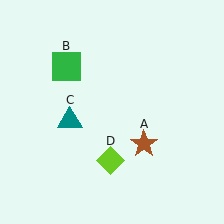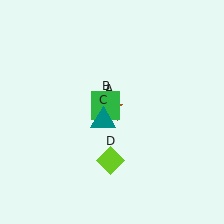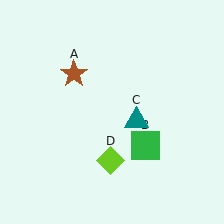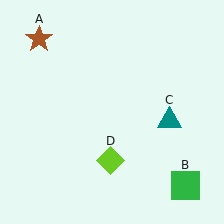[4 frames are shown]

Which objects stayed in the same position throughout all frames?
Lime diamond (object D) remained stationary.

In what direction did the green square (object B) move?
The green square (object B) moved down and to the right.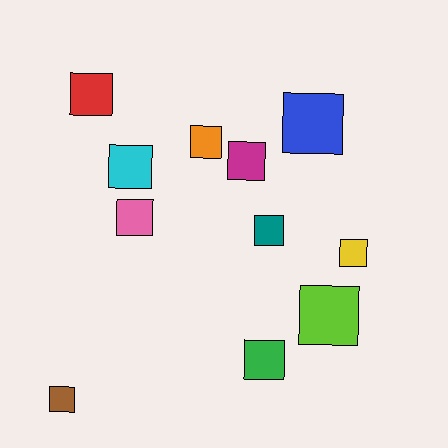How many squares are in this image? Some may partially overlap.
There are 11 squares.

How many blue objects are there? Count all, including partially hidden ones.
There is 1 blue object.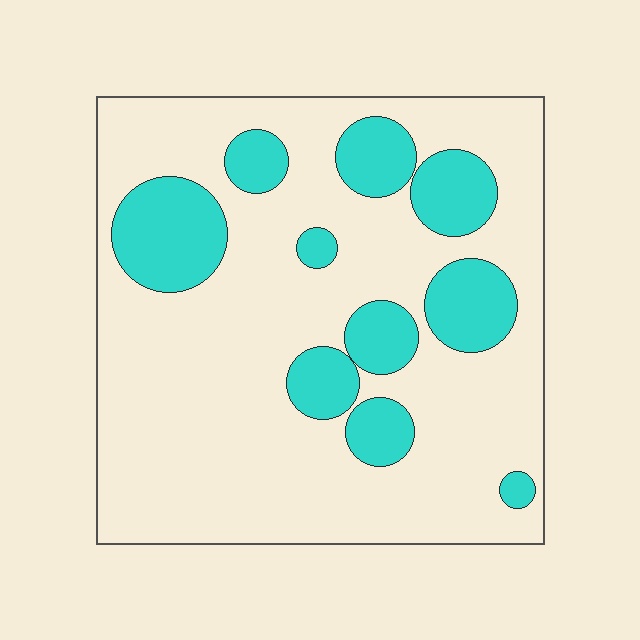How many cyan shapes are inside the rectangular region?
10.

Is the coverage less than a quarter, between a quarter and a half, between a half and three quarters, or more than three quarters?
Less than a quarter.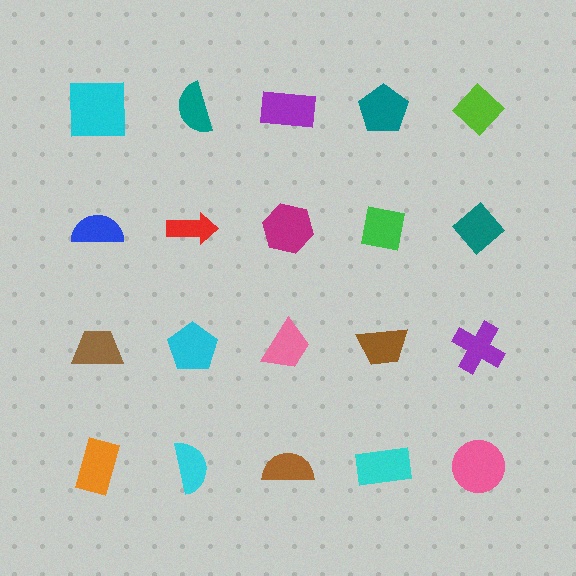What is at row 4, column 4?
A cyan rectangle.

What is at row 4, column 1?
An orange rectangle.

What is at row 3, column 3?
A pink trapezoid.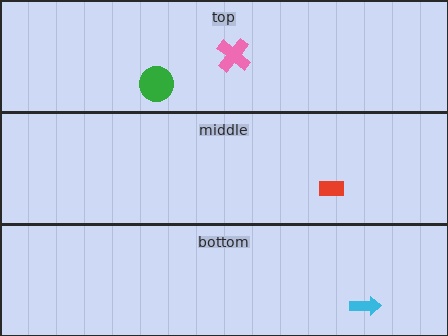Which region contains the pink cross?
The top region.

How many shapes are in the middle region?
1.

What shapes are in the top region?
The green circle, the pink cross.